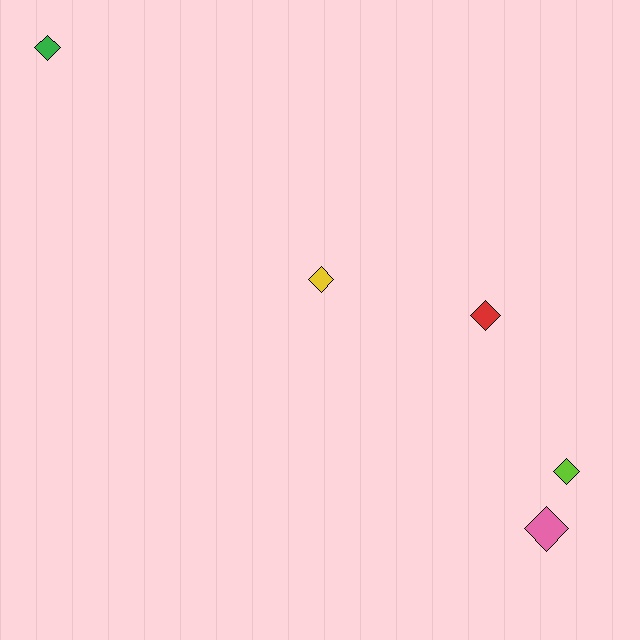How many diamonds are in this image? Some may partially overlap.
There are 5 diamonds.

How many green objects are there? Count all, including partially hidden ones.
There is 1 green object.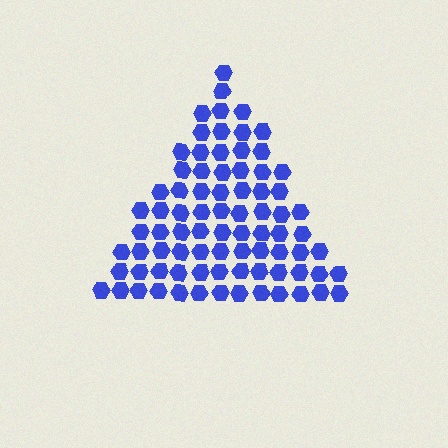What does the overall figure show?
The overall figure shows a triangle.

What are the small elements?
The small elements are hexagons.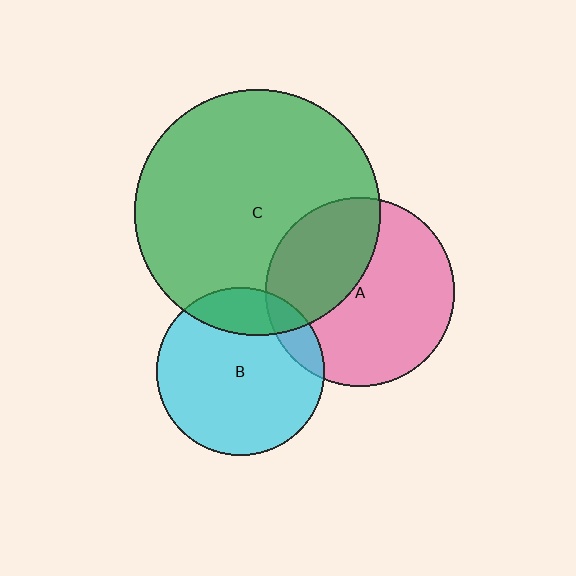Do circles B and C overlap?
Yes.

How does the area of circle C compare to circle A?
Approximately 1.7 times.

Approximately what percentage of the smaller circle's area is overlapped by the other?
Approximately 20%.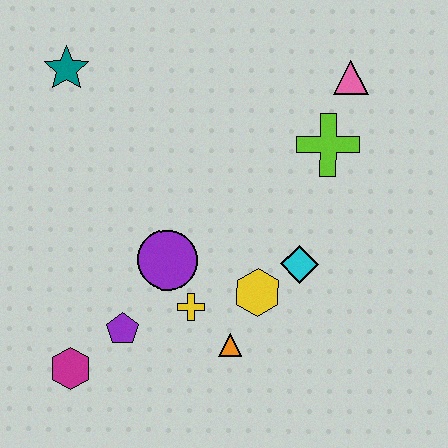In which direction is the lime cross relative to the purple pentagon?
The lime cross is to the right of the purple pentagon.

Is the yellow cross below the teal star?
Yes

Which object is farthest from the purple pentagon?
The pink triangle is farthest from the purple pentagon.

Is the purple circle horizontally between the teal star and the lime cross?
Yes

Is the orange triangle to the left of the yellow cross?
No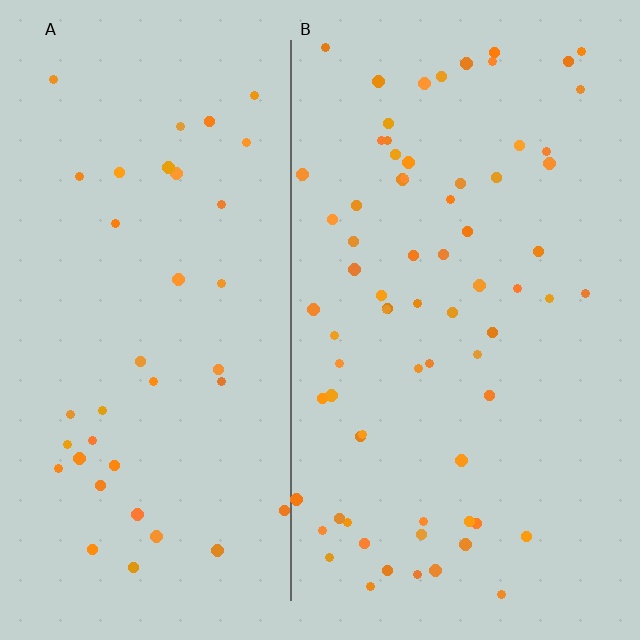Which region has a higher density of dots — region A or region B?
B (the right).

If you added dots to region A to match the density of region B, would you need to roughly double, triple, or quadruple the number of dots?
Approximately double.